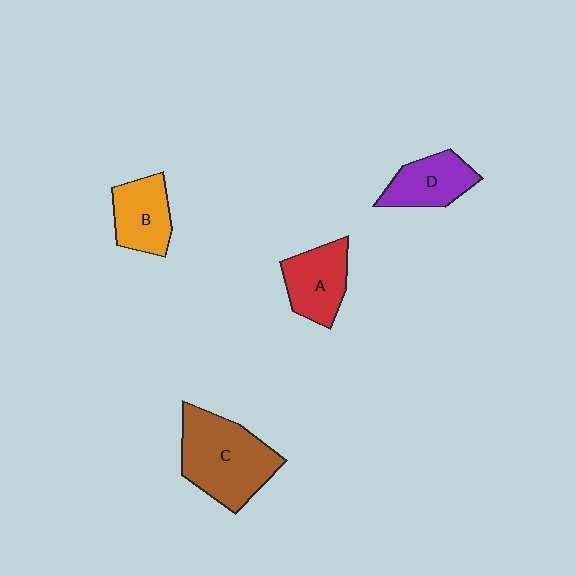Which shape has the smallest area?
Shape D (purple).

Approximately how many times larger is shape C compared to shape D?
Approximately 1.8 times.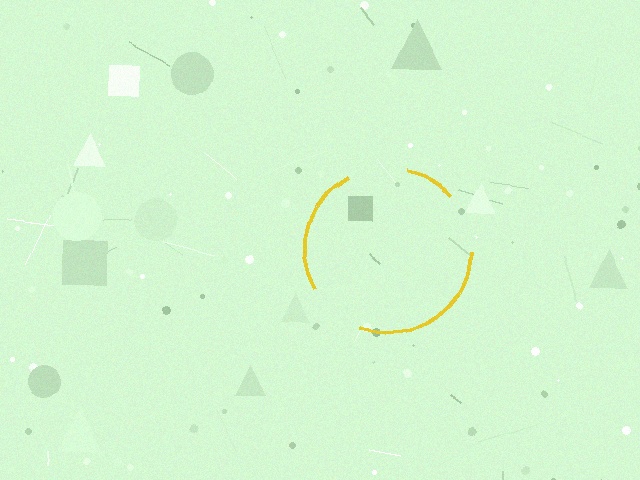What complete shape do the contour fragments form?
The contour fragments form a circle.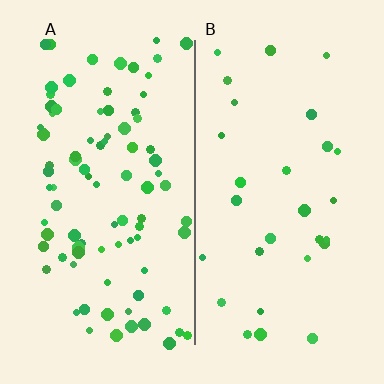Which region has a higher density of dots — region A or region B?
A (the left).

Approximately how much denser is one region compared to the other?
Approximately 3.0× — region A over region B.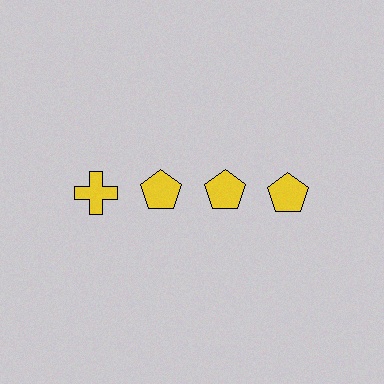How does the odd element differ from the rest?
It has a different shape: cross instead of pentagon.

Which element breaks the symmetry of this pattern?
The yellow cross in the top row, leftmost column breaks the symmetry. All other shapes are yellow pentagons.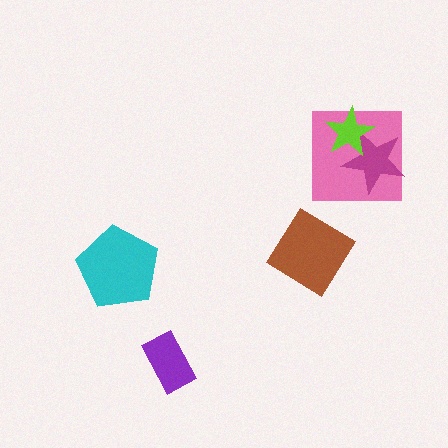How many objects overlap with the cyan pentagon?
0 objects overlap with the cyan pentagon.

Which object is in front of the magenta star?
The lime star is in front of the magenta star.